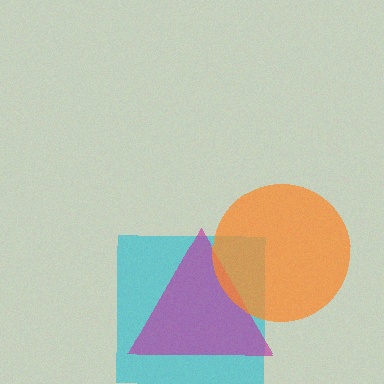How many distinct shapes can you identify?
There are 3 distinct shapes: a cyan square, a magenta triangle, an orange circle.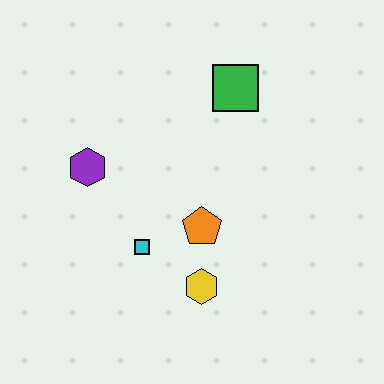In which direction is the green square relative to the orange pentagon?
The green square is above the orange pentagon.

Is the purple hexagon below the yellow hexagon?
No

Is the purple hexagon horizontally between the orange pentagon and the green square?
No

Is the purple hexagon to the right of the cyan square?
No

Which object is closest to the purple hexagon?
The cyan square is closest to the purple hexagon.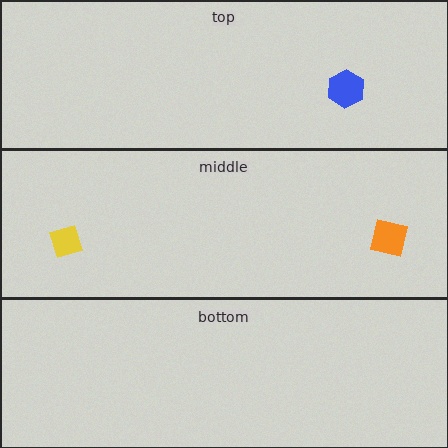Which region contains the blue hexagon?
The top region.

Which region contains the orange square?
The middle region.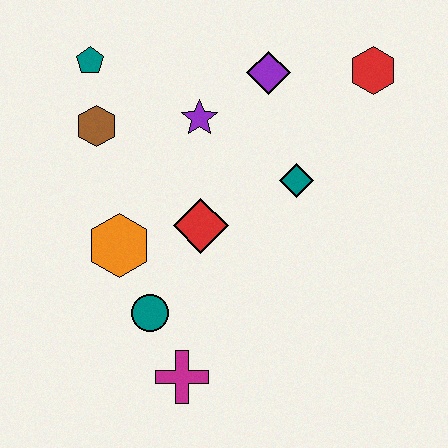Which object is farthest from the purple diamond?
The magenta cross is farthest from the purple diamond.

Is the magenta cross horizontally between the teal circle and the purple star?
Yes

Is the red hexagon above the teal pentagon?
No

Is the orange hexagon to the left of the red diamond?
Yes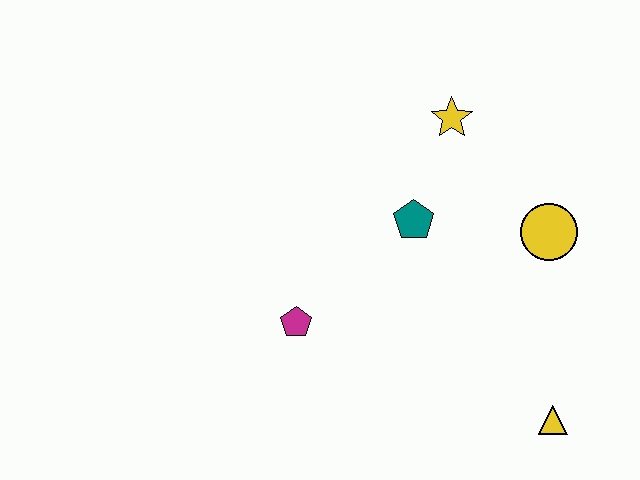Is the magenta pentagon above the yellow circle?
No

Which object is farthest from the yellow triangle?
The yellow star is farthest from the yellow triangle.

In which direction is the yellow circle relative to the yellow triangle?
The yellow circle is above the yellow triangle.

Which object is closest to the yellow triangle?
The yellow circle is closest to the yellow triangle.